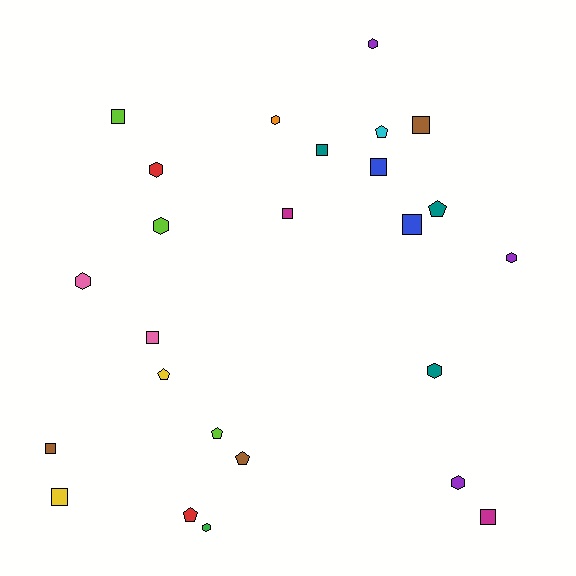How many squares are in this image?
There are 10 squares.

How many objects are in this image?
There are 25 objects.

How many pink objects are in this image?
There are 2 pink objects.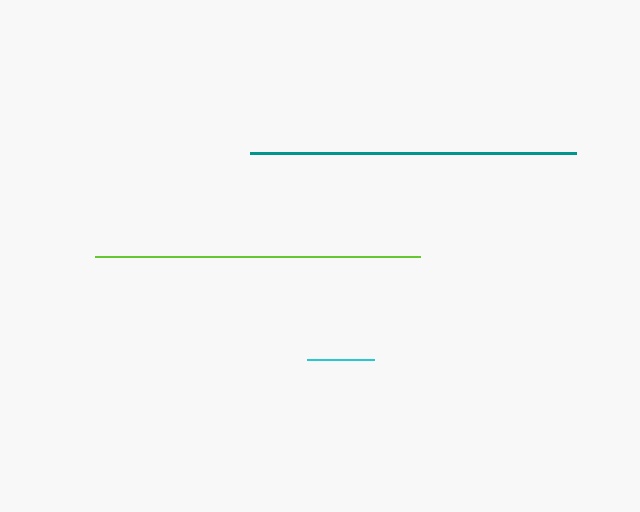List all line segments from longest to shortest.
From longest to shortest: teal, lime, cyan.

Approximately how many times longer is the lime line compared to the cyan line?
The lime line is approximately 4.8 times the length of the cyan line.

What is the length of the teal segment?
The teal segment is approximately 326 pixels long.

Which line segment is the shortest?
The cyan line is the shortest at approximately 67 pixels.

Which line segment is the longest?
The teal line is the longest at approximately 326 pixels.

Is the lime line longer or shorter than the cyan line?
The lime line is longer than the cyan line.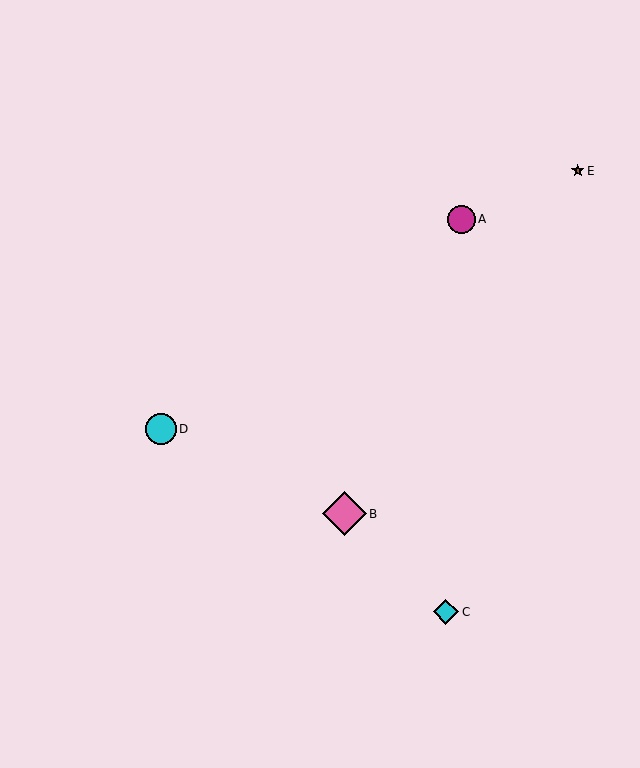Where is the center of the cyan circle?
The center of the cyan circle is at (161, 429).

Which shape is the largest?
The pink diamond (labeled B) is the largest.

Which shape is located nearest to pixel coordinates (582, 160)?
The brown star (labeled E) at (578, 171) is nearest to that location.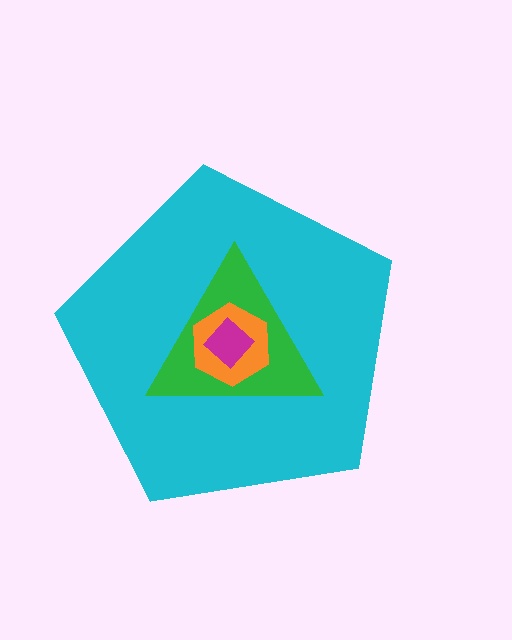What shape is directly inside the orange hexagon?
The magenta diamond.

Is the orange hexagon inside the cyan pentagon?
Yes.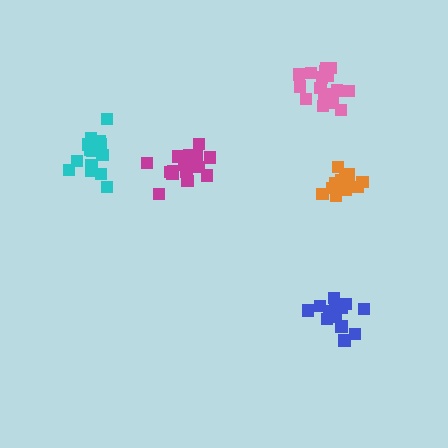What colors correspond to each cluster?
The clusters are colored: cyan, orange, pink, magenta, blue.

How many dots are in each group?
Group 1: 16 dots, Group 2: 15 dots, Group 3: 18 dots, Group 4: 18 dots, Group 5: 18 dots (85 total).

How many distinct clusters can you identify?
There are 5 distinct clusters.